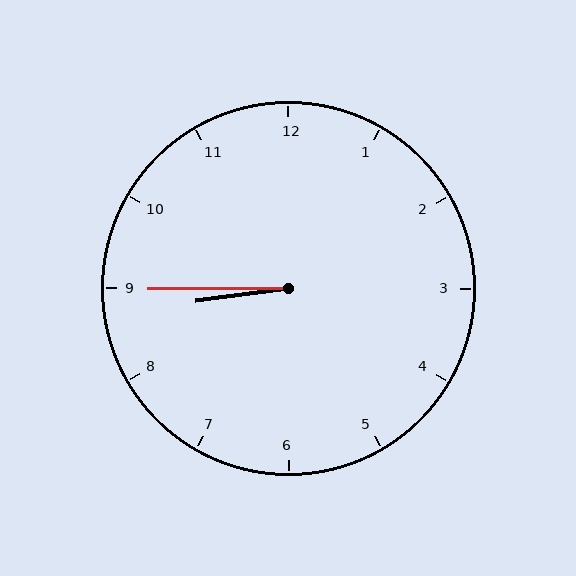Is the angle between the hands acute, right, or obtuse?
It is acute.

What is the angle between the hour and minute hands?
Approximately 8 degrees.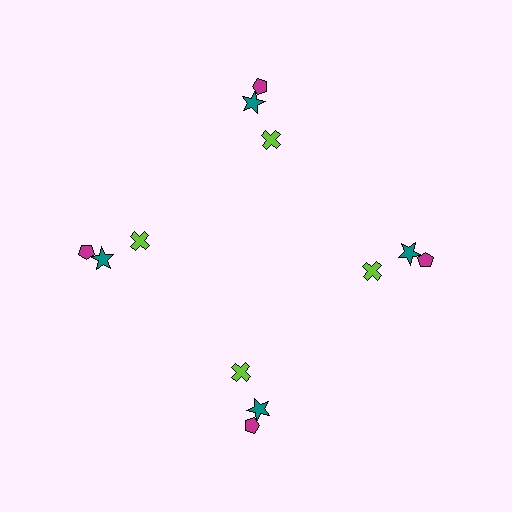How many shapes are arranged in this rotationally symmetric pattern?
There are 12 shapes, arranged in 4 groups of 3.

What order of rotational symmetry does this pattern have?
This pattern has 4-fold rotational symmetry.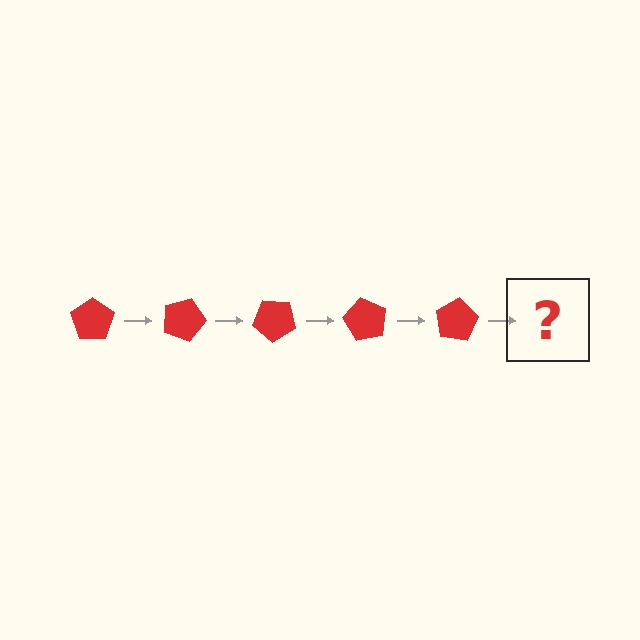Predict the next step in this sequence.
The next step is a red pentagon rotated 100 degrees.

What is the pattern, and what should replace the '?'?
The pattern is that the pentagon rotates 20 degrees each step. The '?' should be a red pentagon rotated 100 degrees.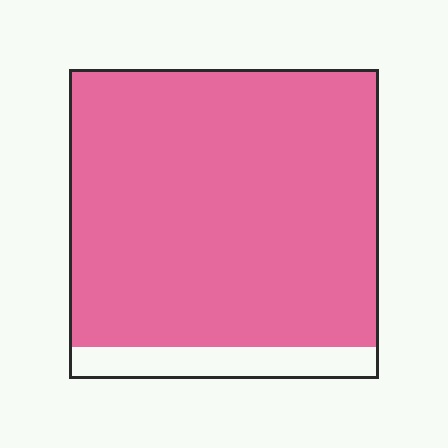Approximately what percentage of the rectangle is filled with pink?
Approximately 90%.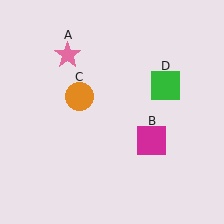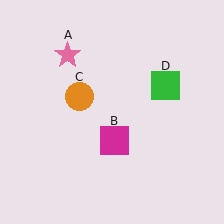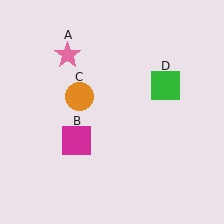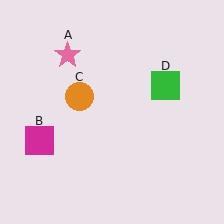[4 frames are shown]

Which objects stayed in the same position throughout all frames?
Pink star (object A) and orange circle (object C) and green square (object D) remained stationary.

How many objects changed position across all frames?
1 object changed position: magenta square (object B).